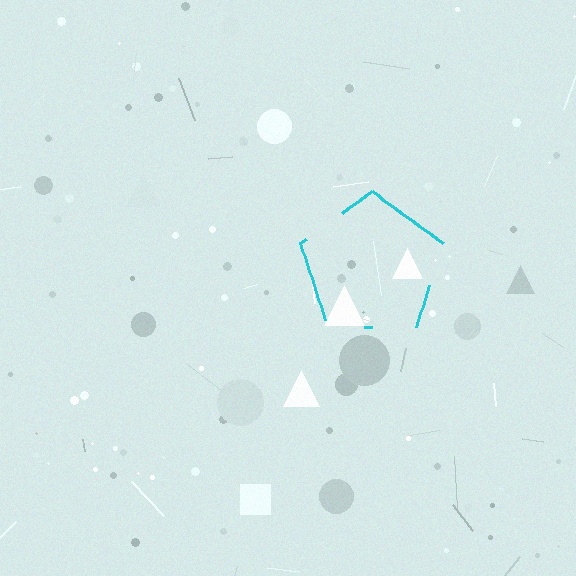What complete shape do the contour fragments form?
The contour fragments form a pentagon.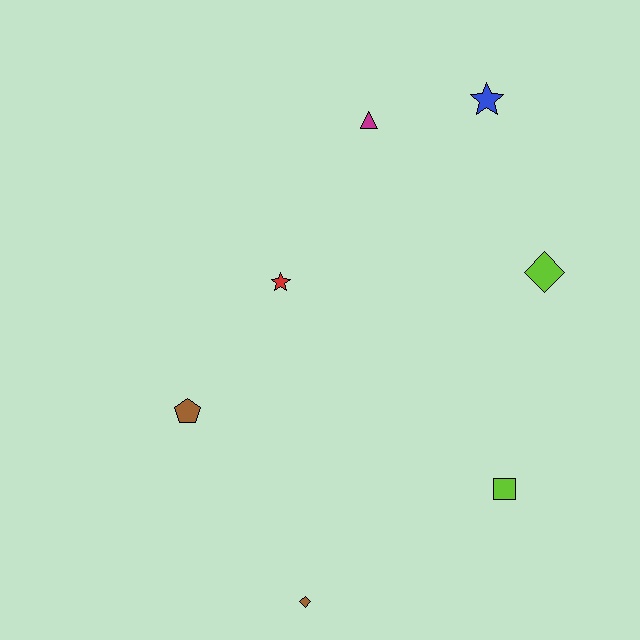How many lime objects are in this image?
There are 2 lime objects.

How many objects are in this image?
There are 7 objects.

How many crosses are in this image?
There are no crosses.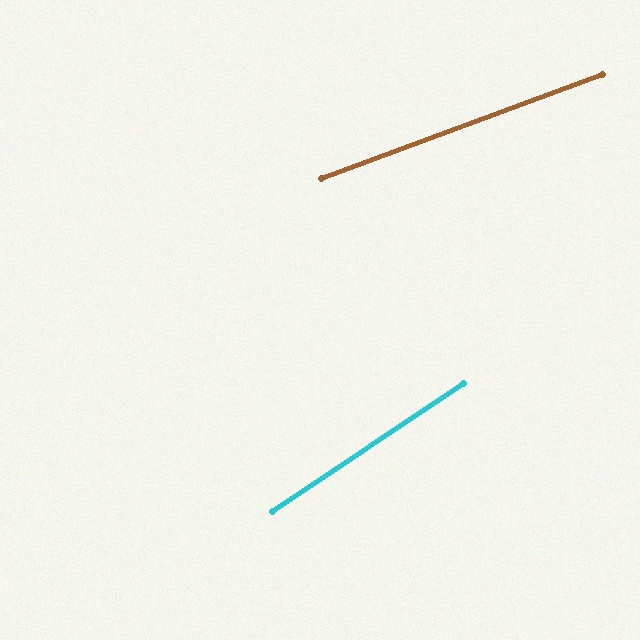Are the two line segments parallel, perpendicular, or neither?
Neither parallel nor perpendicular — they differ by about 13°.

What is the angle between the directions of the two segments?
Approximately 13 degrees.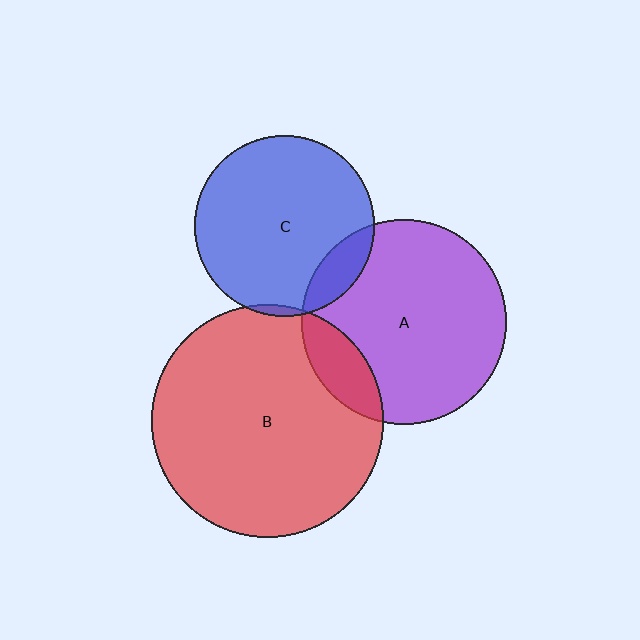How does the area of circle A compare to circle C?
Approximately 1.3 times.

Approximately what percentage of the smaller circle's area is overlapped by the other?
Approximately 5%.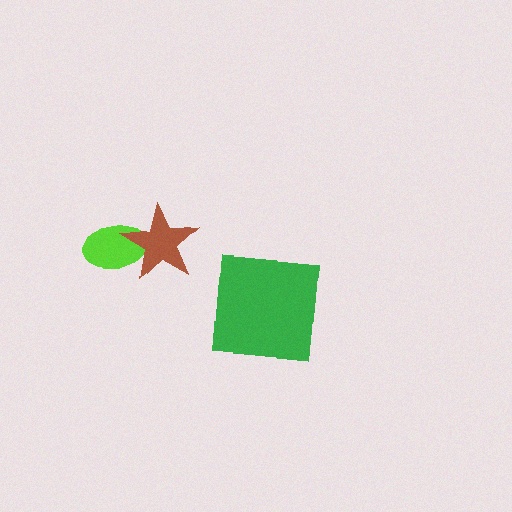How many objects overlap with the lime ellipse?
1 object overlaps with the lime ellipse.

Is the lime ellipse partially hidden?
Yes, it is partially covered by another shape.